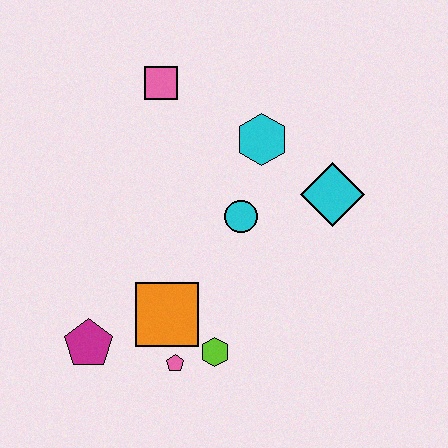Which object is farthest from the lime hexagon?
The pink square is farthest from the lime hexagon.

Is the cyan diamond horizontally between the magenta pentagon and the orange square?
No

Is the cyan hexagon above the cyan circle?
Yes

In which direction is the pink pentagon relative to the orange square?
The pink pentagon is below the orange square.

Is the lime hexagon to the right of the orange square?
Yes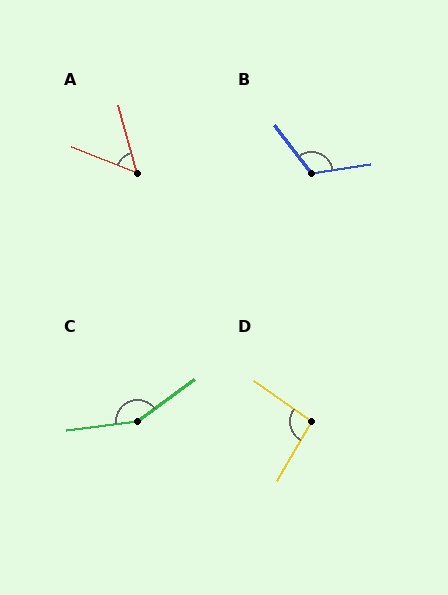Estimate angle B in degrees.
Approximately 119 degrees.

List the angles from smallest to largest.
A (53°), D (95°), B (119°), C (151°).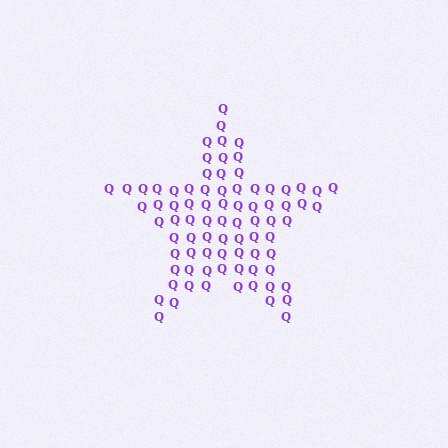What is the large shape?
The large shape is a star.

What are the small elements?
The small elements are letter Q's.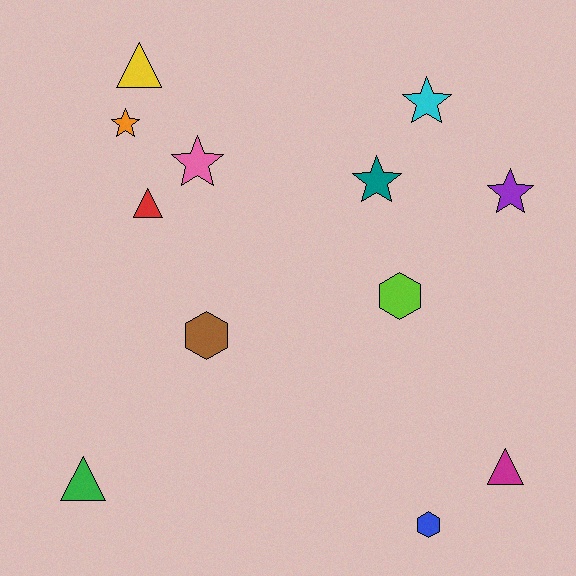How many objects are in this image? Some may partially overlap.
There are 12 objects.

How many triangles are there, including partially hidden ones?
There are 4 triangles.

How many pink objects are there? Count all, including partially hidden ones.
There is 1 pink object.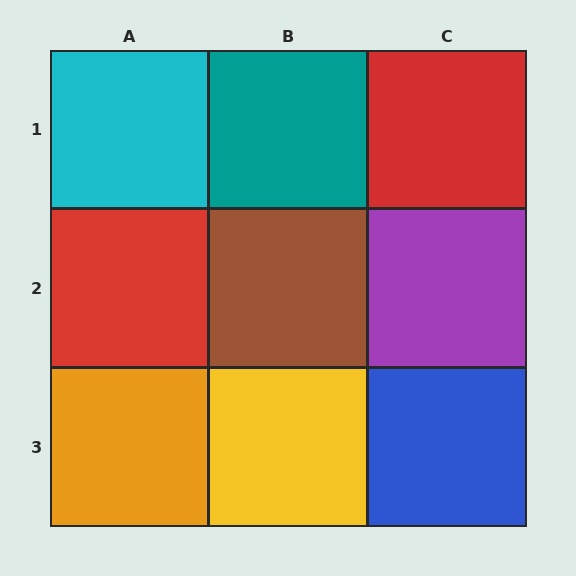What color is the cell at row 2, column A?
Red.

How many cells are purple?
1 cell is purple.